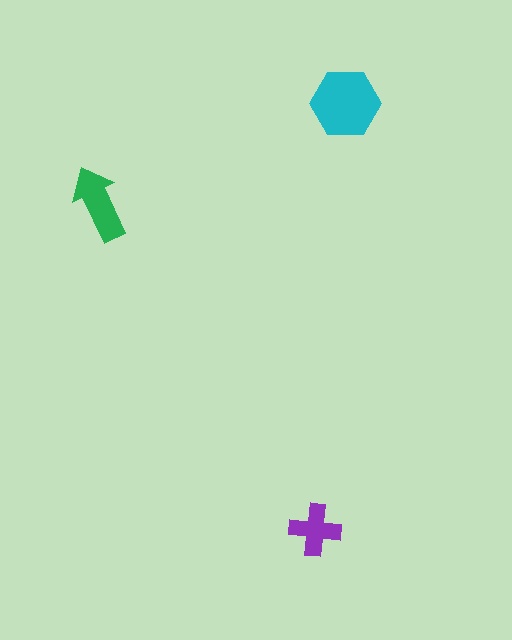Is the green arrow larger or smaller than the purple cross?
Larger.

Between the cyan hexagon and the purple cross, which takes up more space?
The cyan hexagon.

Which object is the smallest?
The purple cross.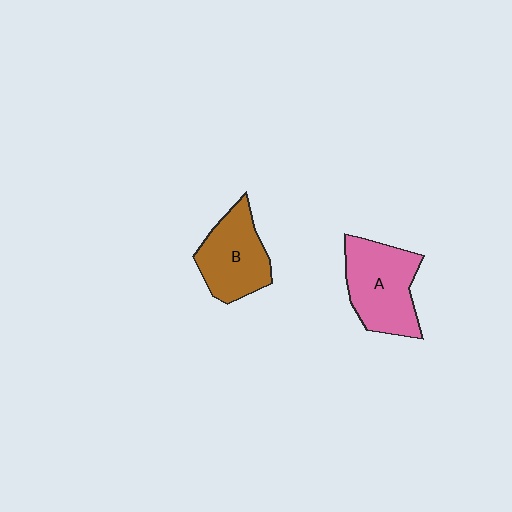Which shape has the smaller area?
Shape B (brown).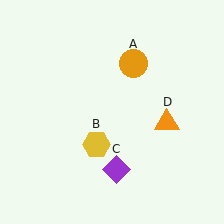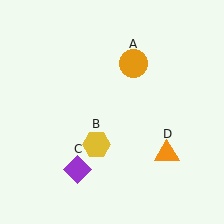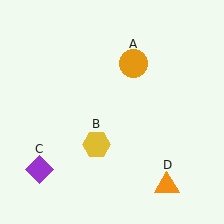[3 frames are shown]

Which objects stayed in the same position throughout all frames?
Orange circle (object A) and yellow hexagon (object B) remained stationary.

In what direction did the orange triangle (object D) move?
The orange triangle (object D) moved down.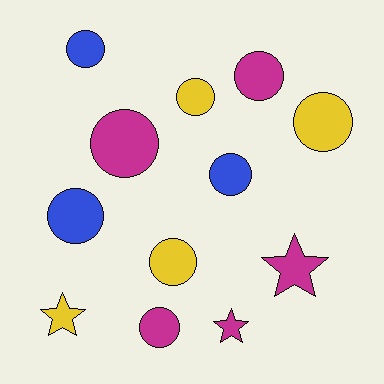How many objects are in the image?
There are 12 objects.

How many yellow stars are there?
There is 1 yellow star.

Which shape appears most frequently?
Circle, with 9 objects.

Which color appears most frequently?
Magenta, with 5 objects.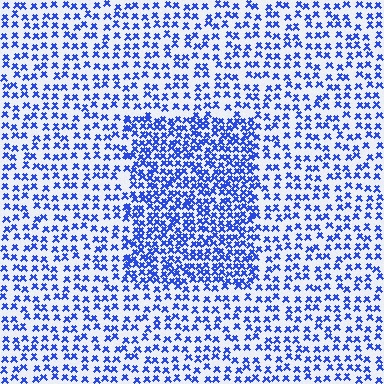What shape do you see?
I see a rectangle.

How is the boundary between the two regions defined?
The boundary is defined by a change in element density (approximately 1.9x ratio). All elements are the same color, size, and shape.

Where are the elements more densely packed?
The elements are more densely packed inside the rectangle boundary.